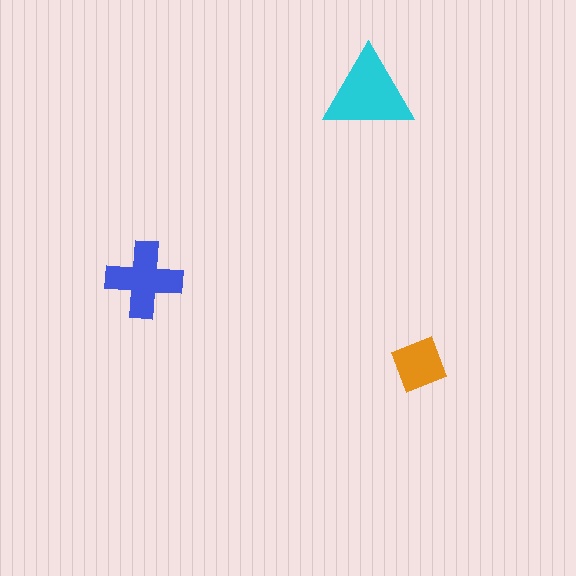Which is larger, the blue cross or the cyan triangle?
The cyan triangle.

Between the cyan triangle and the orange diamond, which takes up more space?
The cyan triangle.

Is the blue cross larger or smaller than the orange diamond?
Larger.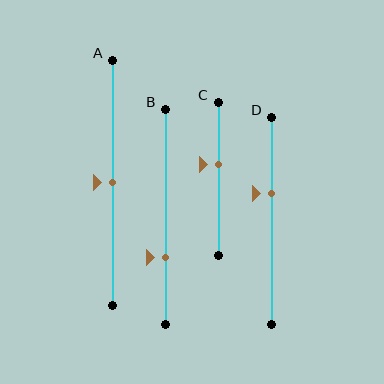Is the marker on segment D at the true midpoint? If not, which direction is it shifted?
No, the marker on segment D is shifted upward by about 13% of the segment length.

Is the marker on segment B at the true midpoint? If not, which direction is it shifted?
No, the marker on segment B is shifted downward by about 19% of the segment length.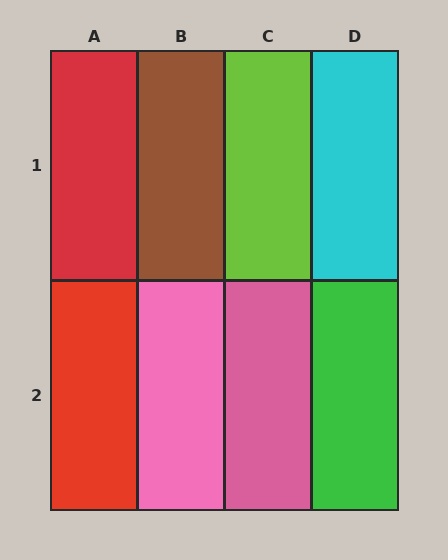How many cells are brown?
1 cell is brown.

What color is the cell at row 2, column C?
Pink.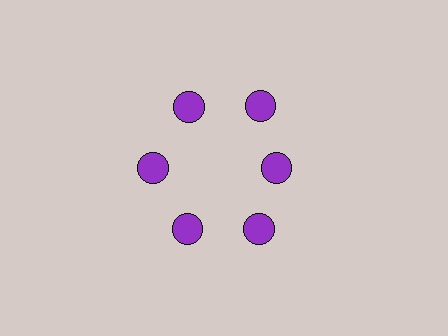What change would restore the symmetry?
The symmetry would be restored by moving it outward, back onto the ring so that all 6 circles sit at equal angles and equal distance from the center.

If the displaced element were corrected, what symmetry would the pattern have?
It would have 6-fold rotational symmetry — the pattern would map onto itself every 60 degrees.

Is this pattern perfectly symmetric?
No. The 6 purple circles are arranged in a ring, but one element near the 3 o'clock position is pulled inward toward the center, breaking the 6-fold rotational symmetry.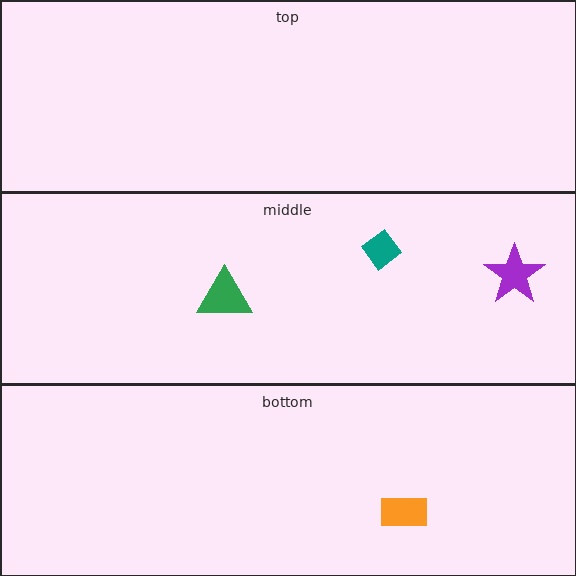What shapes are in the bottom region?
The orange rectangle.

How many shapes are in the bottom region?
1.